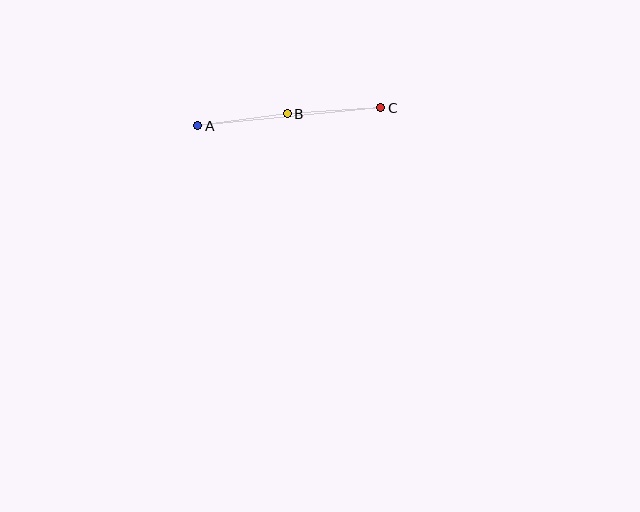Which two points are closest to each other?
Points A and B are closest to each other.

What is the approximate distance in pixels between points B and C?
The distance between B and C is approximately 94 pixels.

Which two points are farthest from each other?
Points A and C are farthest from each other.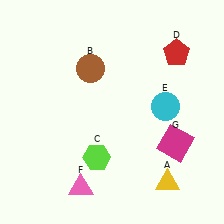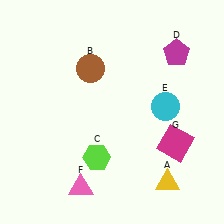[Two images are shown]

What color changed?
The pentagon (D) changed from red in Image 1 to magenta in Image 2.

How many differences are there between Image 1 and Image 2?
There is 1 difference between the two images.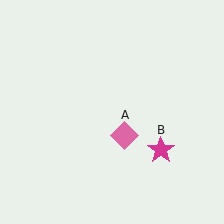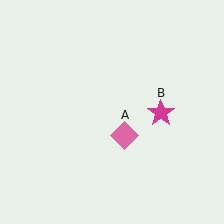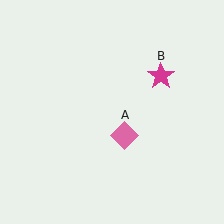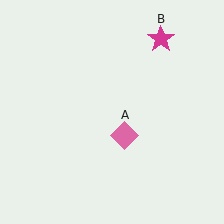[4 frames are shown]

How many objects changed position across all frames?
1 object changed position: magenta star (object B).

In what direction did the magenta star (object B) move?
The magenta star (object B) moved up.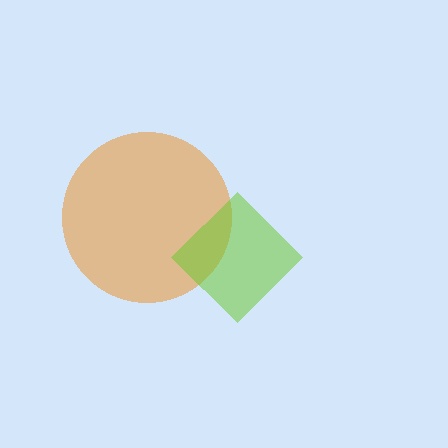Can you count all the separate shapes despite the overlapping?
Yes, there are 2 separate shapes.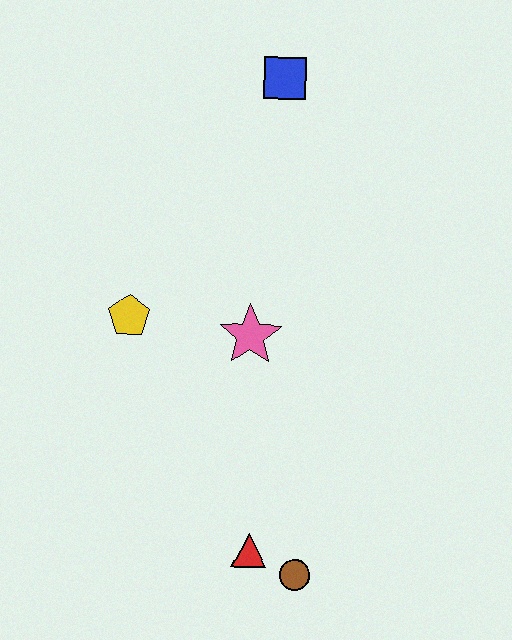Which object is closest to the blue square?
The pink star is closest to the blue square.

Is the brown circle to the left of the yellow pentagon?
No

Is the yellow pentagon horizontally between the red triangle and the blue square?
No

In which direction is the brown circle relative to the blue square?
The brown circle is below the blue square.